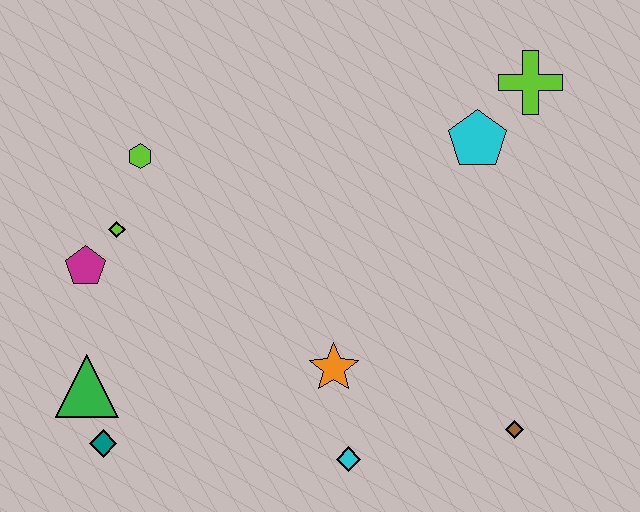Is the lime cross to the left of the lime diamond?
No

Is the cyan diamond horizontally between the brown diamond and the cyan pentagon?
No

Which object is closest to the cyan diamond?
The orange star is closest to the cyan diamond.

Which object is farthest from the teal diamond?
The lime cross is farthest from the teal diamond.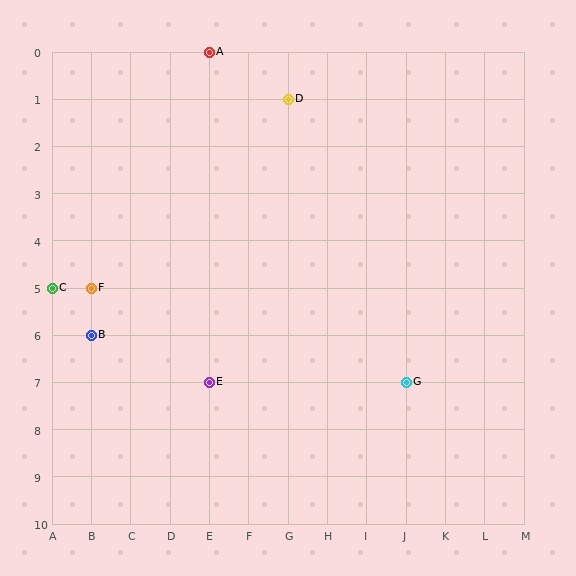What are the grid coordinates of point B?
Point B is at grid coordinates (B, 6).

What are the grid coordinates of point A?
Point A is at grid coordinates (E, 0).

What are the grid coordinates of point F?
Point F is at grid coordinates (B, 5).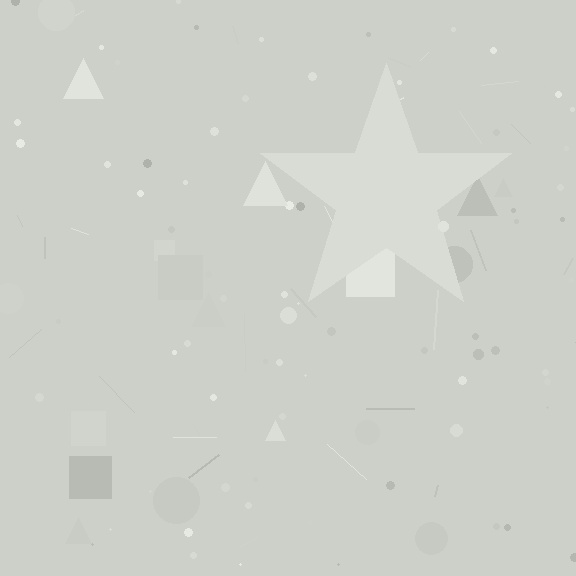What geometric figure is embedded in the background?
A star is embedded in the background.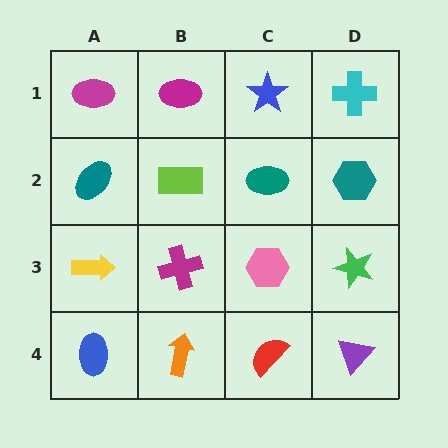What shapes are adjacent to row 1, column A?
A teal ellipse (row 2, column A), a magenta ellipse (row 1, column B).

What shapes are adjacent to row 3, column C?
A teal ellipse (row 2, column C), a red semicircle (row 4, column C), a magenta cross (row 3, column B), a green star (row 3, column D).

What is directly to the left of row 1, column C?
A magenta ellipse.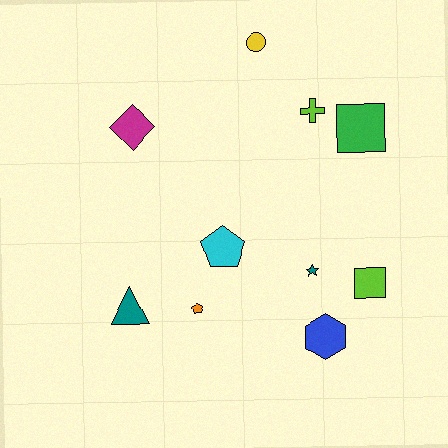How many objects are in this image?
There are 10 objects.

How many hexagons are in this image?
There is 1 hexagon.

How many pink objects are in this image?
There are no pink objects.